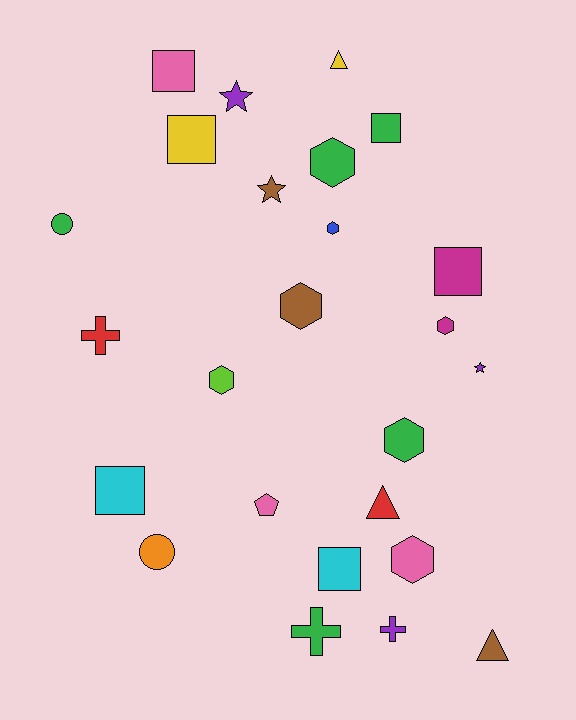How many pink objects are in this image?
There are 3 pink objects.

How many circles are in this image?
There are 2 circles.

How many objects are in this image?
There are 25 objects.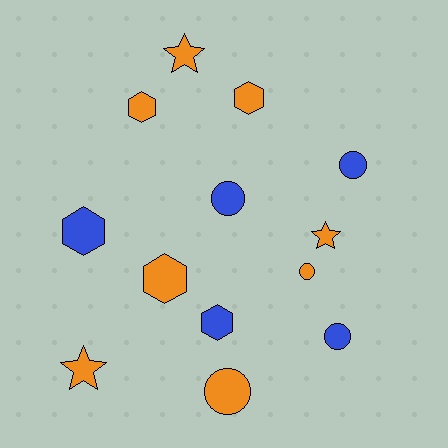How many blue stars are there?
There are no blue stars.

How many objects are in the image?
There are 13 objects.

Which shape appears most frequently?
Hexagon, with 5 objects.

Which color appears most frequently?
Orange, with 8 objects.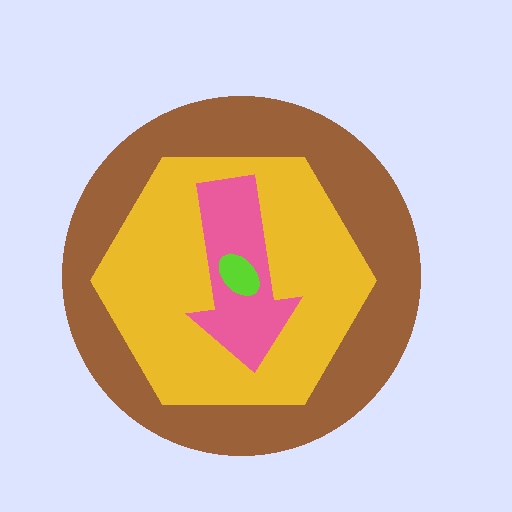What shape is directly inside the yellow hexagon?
The pink arrow.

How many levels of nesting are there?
4.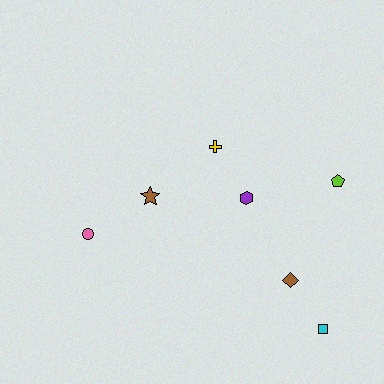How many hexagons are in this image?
There is 1 hexagon.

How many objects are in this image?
There are 7 objects.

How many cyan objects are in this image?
There is 1 cyan object.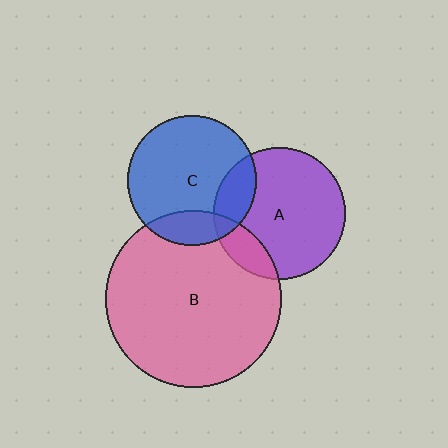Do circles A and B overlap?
Yes.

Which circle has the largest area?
Circle B (pink).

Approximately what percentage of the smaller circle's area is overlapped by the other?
Approximately 15%.